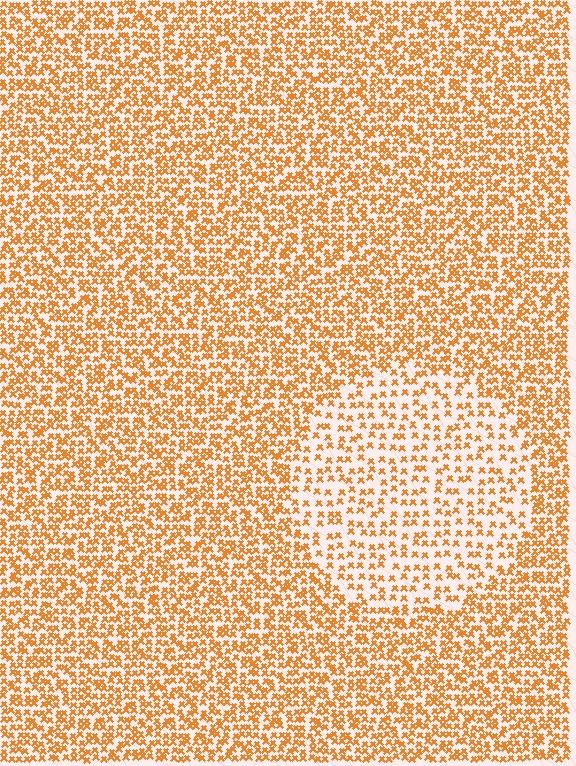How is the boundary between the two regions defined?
The boundary is defined by a change in element density (approximately 2.0x ratio). All elements are the same color, size, and shape.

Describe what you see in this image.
The image contains small orange elements arranged at two different densities. A circle-shaped region is visible where the elements are less densely packed than the surrounding area.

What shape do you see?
I see a circle.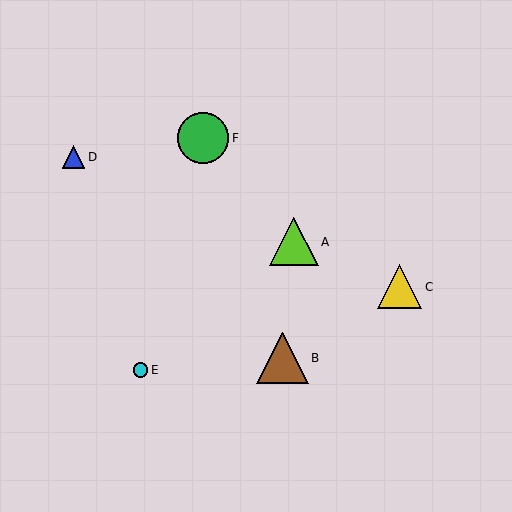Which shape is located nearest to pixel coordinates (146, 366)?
The cyan circle (labeled E) at (140, 370) is nearest to that location.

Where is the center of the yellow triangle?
The center of the yellow triangle is at (400, 287).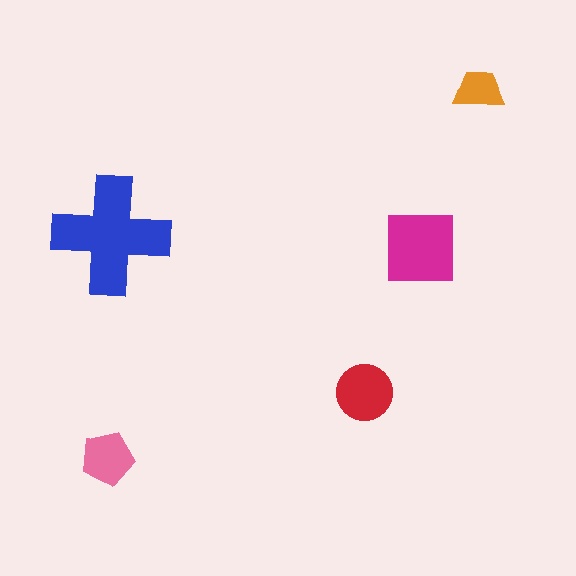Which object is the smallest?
The orange trapezoid.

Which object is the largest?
The blue cross.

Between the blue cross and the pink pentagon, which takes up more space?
The blue cross.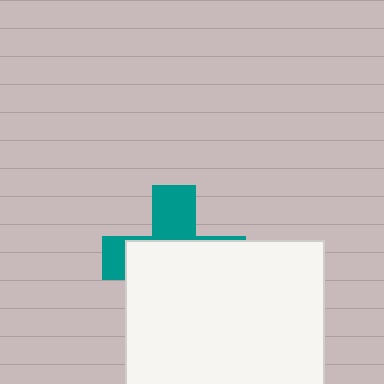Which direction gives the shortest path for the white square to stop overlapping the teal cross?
Moving down gives the shortest separation.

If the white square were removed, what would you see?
You would see the complete teal cross.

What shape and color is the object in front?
The object in front is a white square.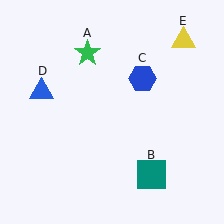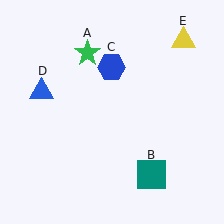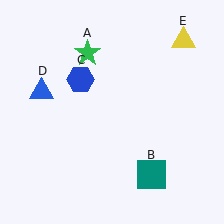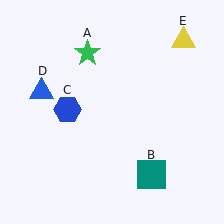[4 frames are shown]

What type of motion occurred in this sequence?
The blue hexagon (object C) rotated counterclockwise around the center of the scene.